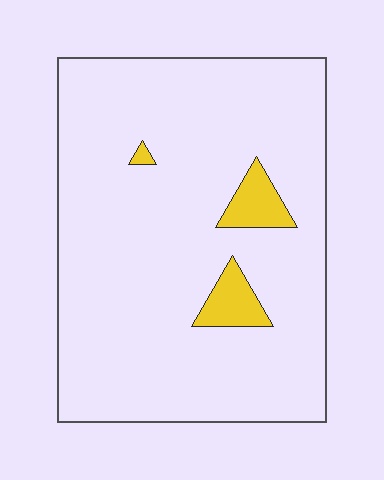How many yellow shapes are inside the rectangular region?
3.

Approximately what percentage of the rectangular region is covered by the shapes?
Approximately 5%.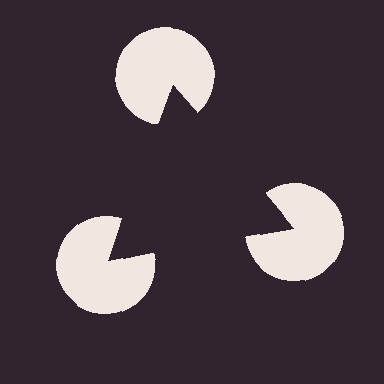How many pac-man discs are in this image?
There are 3 — one at each vertex of the illusory triangle.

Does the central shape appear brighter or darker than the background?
It typically appears slightly darker than the background, even though no actual brightness change is drawn.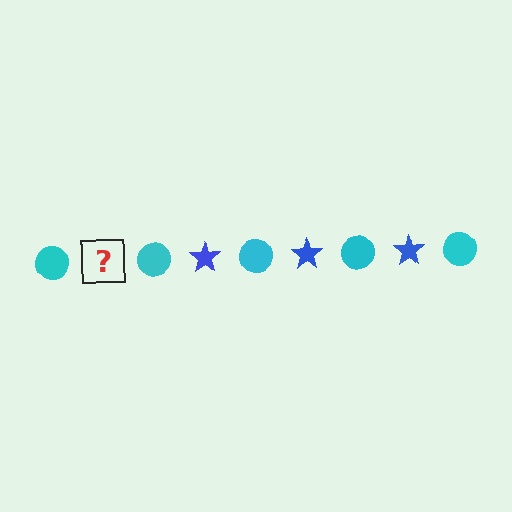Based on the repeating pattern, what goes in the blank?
The blank should be a blue star.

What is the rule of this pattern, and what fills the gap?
The rule is that the pattern alternates between cyan circle and blue star. The gap should be filled with a blue star.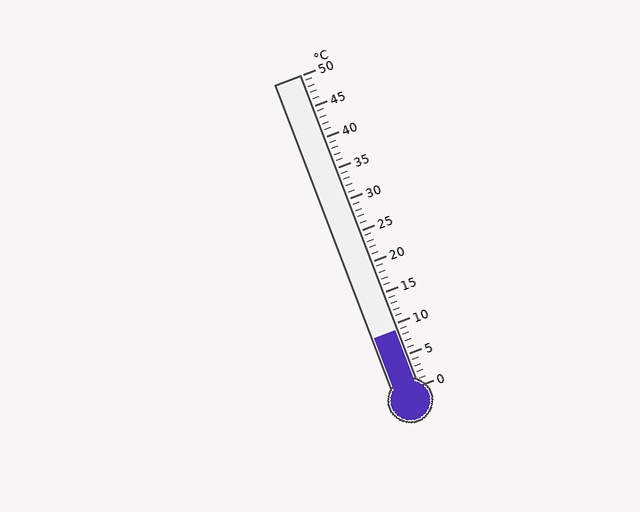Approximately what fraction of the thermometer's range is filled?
The thermometer is filled to approximately 20% of its range.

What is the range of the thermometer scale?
The thermometer scale ranges from 0°C to 50°C.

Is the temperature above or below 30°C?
The temperature is below 30°C.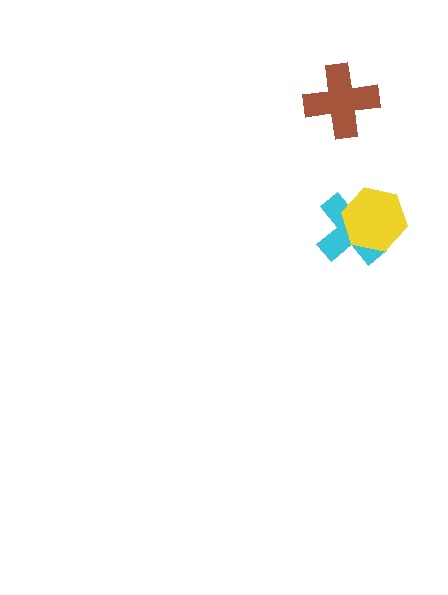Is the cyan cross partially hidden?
Yes, it is partially covered by another shape.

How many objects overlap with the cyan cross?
1 object overlaps with the cyan cross.